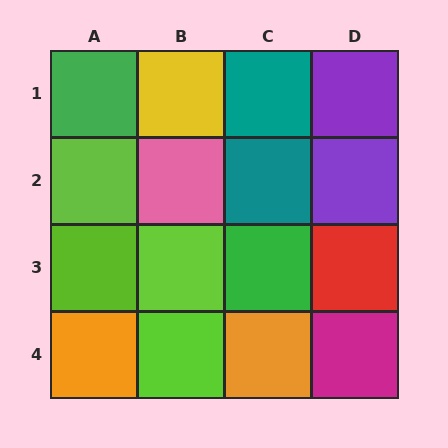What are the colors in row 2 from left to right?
Lime, pink, teal, purple.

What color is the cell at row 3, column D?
Red.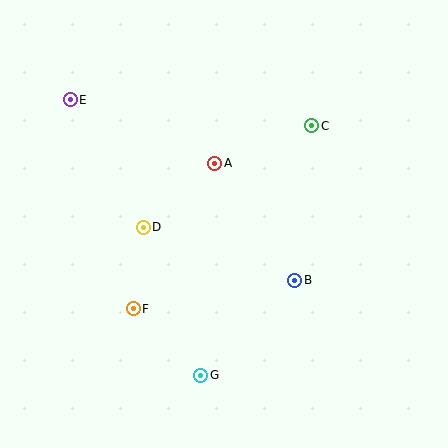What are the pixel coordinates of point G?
Point G is at (201, 375).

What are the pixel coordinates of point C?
Point C is at (312, 126).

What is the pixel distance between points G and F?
The distance between G and F is 95 pixels.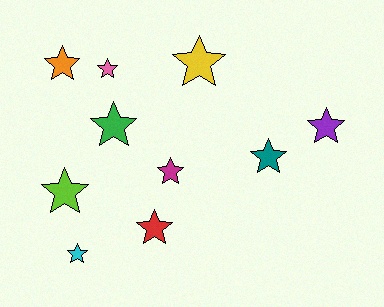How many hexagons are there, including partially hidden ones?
There are no hexagons.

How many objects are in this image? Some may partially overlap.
There are 10 objects.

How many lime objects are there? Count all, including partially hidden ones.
There is 1 lime object.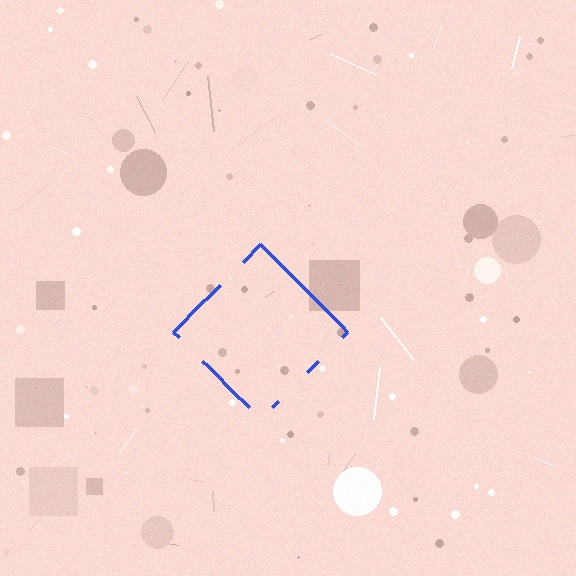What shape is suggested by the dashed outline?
The dashed outline suggests a diamond.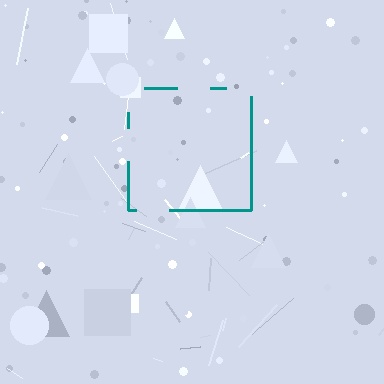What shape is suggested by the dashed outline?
The dashed outline suggests a square.